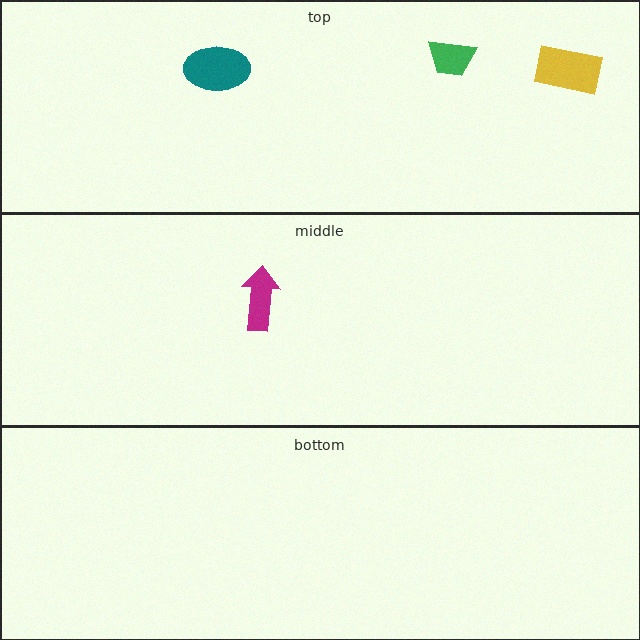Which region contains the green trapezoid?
The top region.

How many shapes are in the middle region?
1.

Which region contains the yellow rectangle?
The top region.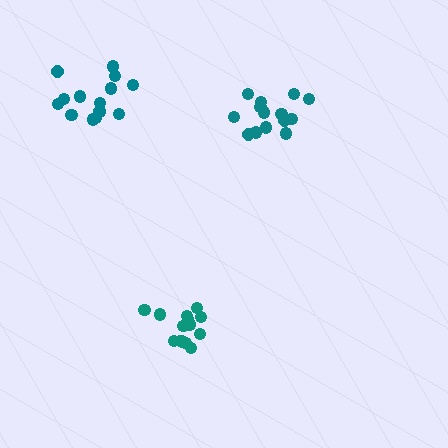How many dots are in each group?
Group 1: 14 dots, Group 2: 14 dots, Group 3: 15 dots (43 total).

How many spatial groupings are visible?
There are 3 spatial groupings.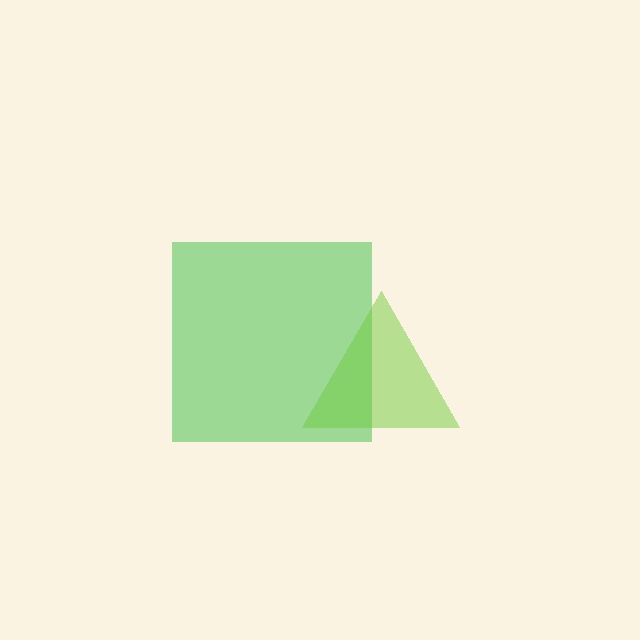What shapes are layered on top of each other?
The layered shapes are: a green square, a lime triangle.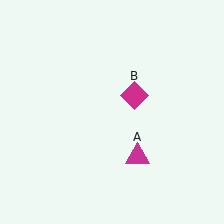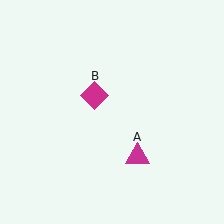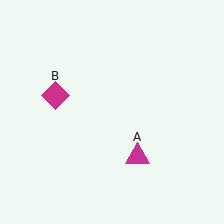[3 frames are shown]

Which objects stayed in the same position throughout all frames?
Magenta triangle (object A) remained stationary.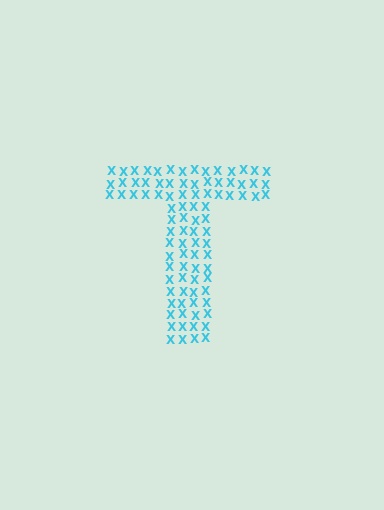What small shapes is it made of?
It is made of small letter X's.